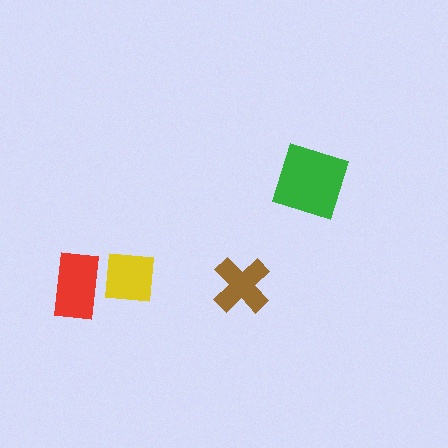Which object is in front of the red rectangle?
The yellow square is in front of the red rectangle.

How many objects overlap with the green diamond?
0 objects overlap with the green diamond.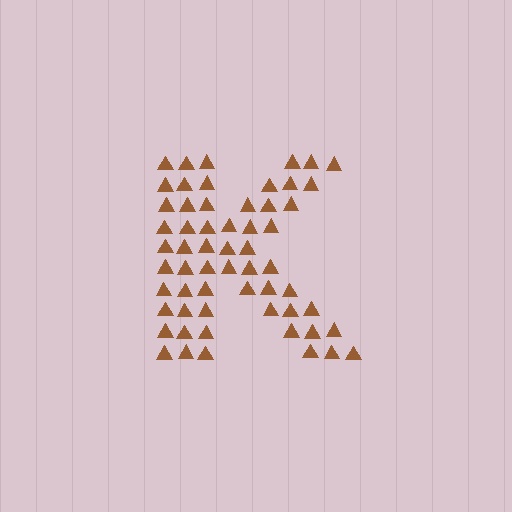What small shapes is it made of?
It is made of small triangles.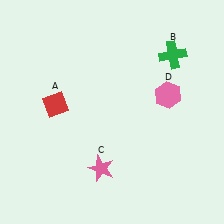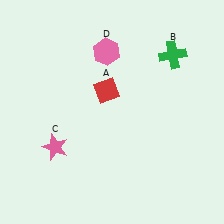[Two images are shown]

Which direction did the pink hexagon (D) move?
The pink hexagon (D) moved left.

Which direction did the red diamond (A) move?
The red diamond (A) moved right.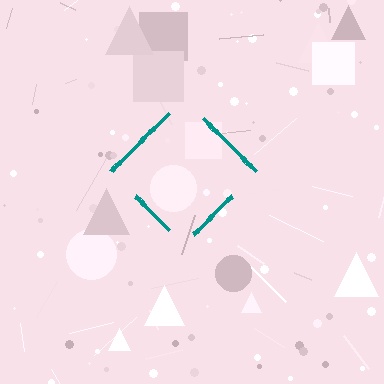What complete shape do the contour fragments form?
The contour fragments form a diamond.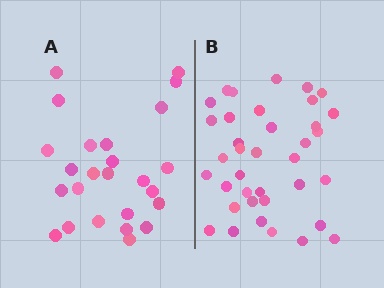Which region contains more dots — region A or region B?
Region B (the right region) has more dots.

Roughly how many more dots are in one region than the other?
Region B has roughly 12 or so more dots than region A.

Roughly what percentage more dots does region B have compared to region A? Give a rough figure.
About 50% more.